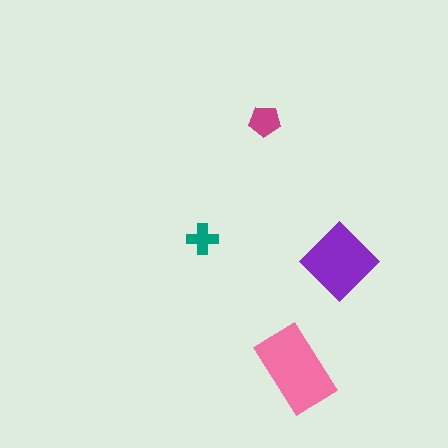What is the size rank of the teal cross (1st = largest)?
4th.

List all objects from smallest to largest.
The teal cross, the magenta pentagon, the purple diamond, the pink rectangle.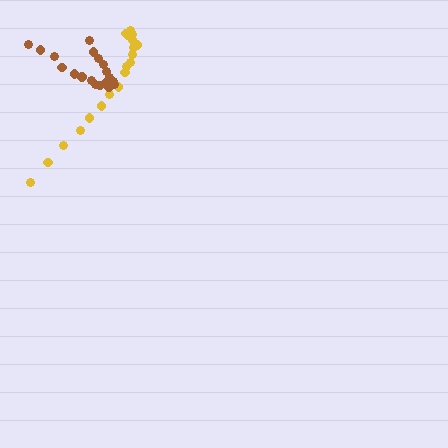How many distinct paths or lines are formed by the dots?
There are 2 distinct paths.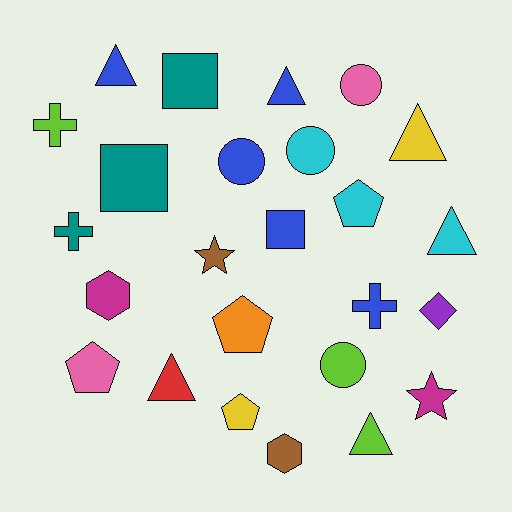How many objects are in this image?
There are 25 objects.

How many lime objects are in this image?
There are 3 lime objects.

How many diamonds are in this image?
There is 1 diamond.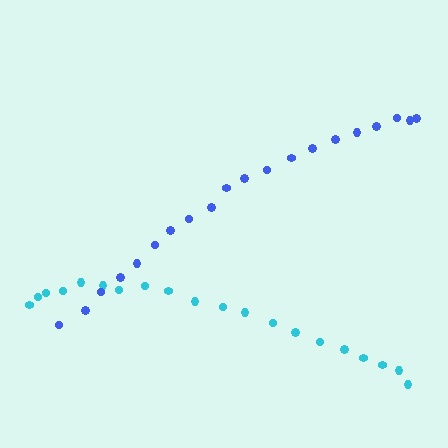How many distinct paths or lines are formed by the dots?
There are 2 distinct paths.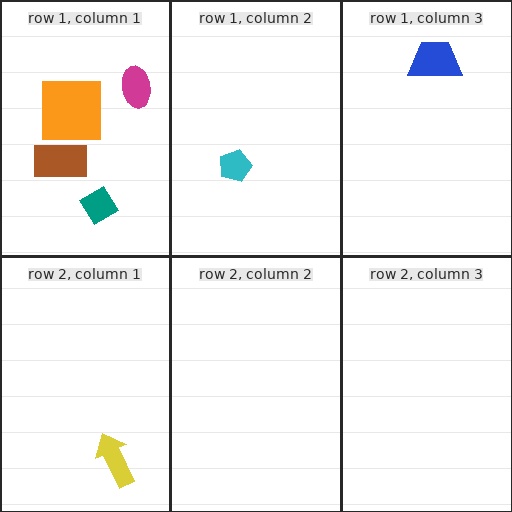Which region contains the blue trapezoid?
The row 1, column 3 region.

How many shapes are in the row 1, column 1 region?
4.